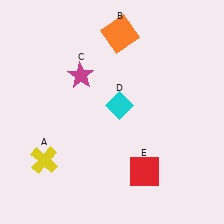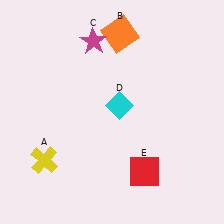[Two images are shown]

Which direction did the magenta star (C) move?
The magenta star (C) moved up.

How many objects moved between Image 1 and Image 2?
1 object moved between the two images.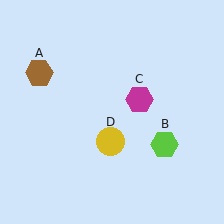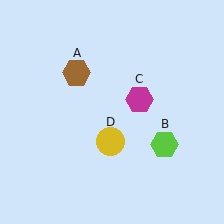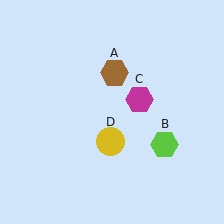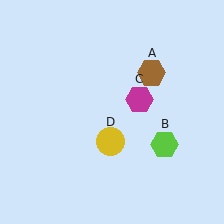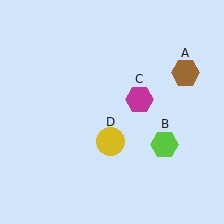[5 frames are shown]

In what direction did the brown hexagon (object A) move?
The brown hexagon (object A) moved right.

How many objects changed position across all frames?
1 object changed position: brown hexagon (object A).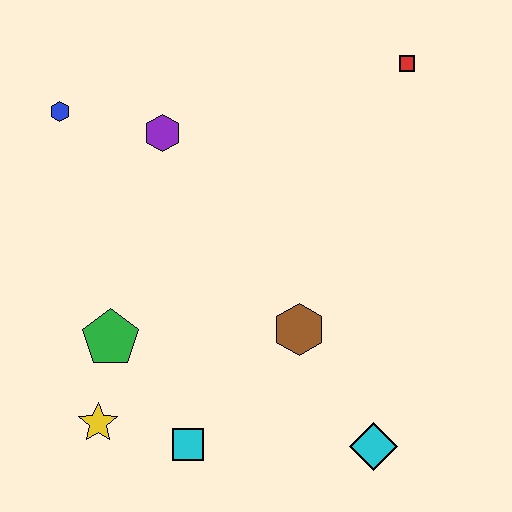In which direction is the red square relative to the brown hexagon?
The red square is above the brown hexagon.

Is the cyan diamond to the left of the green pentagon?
No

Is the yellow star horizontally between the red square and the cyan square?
No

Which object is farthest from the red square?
The yellow star is farthest from the red square.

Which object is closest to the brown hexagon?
The cyan diamond is closest to the brown hexagon.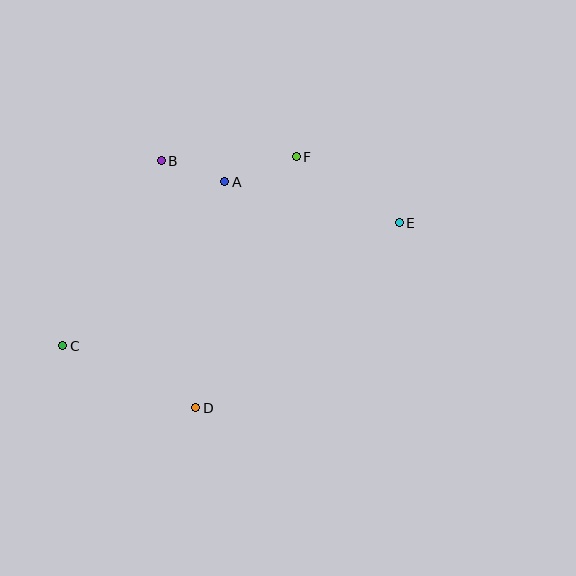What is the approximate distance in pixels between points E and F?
The distance between E and F is approximately 122 pixels.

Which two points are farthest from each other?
Points C and E are farthest from each other.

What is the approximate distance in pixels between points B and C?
The distance between B and C is approximately 209 pixels.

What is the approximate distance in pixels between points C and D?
The distance between C and D is approximately 147 pixels.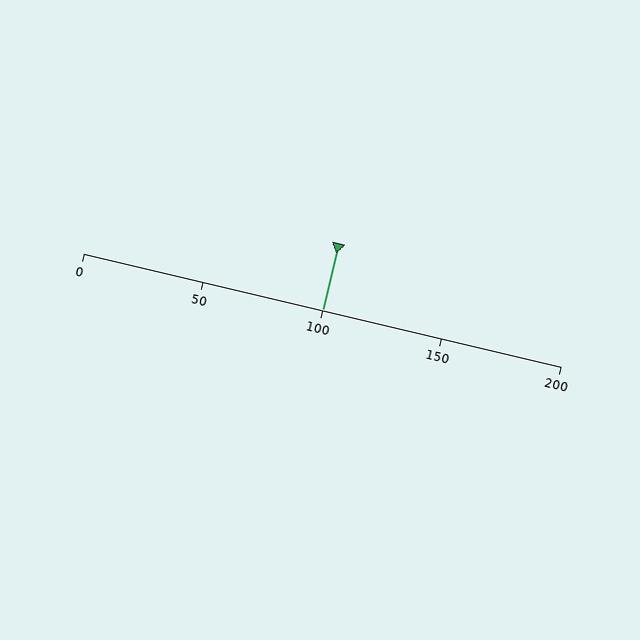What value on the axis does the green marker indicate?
The marker indicates approximately 100.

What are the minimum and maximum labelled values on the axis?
The axis runs from 0 to 200.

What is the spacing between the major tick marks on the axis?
The major ticks are spaced 50 apart.